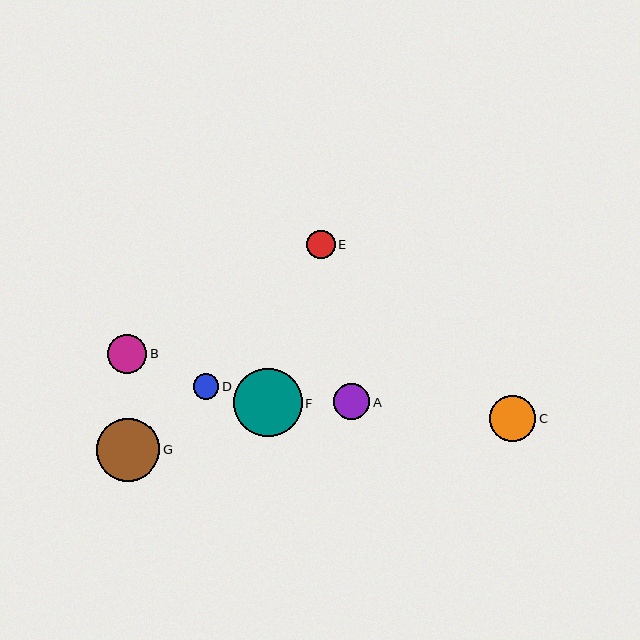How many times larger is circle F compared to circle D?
Circle F is approximately 2.7 times the size of circle D.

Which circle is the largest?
Circle F is the largest with a size of approximately 69 pixels.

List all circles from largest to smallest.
From largest to smallest: F, G, C, B, A, E, D.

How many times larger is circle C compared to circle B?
Circle C is approximately 1.2 times the size of circle B.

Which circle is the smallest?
Circle D is the smallest with a size of approximately 25 pixels.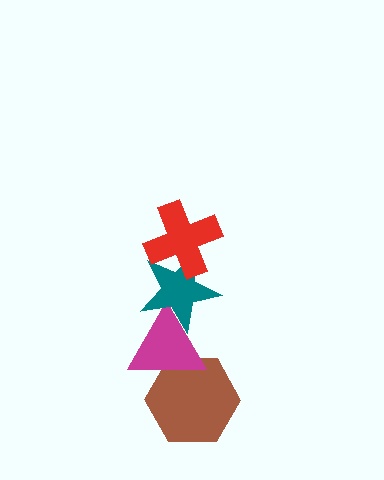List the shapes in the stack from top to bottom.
From top to bottom: the red cross, the teal star, the magenta triangle, the brown hexagon.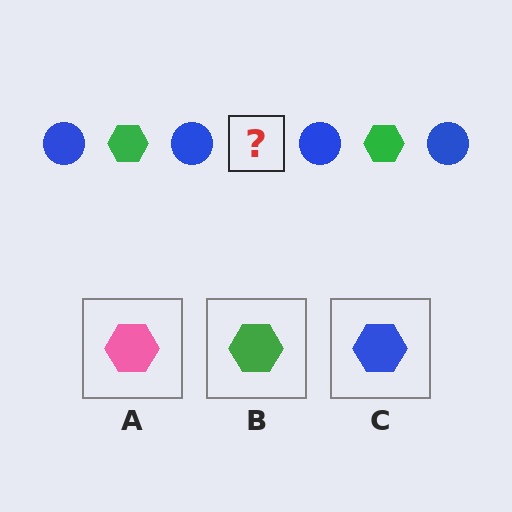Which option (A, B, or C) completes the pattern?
B.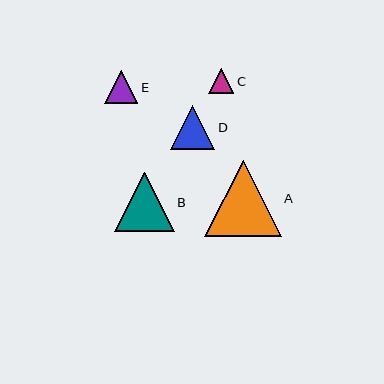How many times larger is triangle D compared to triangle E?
Triangle D is approximately 1.3 times the size of triangle E.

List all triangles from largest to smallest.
From largest to smallest: A, B, D, E, C.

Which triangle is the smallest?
Triangle C is the smallest with a size of approximately 26 pixels.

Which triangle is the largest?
Triangle A is the largest with a size of approximately 76 pixels.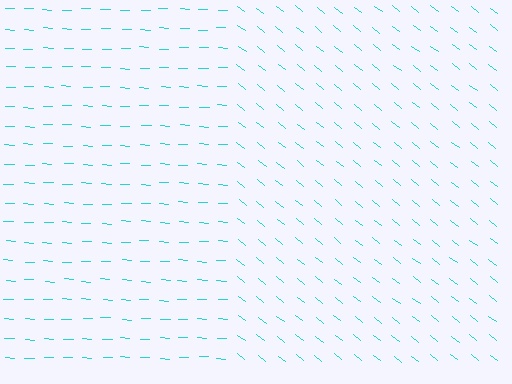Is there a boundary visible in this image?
Yes, there is a texture boundary formed by a change in line orientation.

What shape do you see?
I see a rectangle.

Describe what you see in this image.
The image is filled with small cyan line segments. A rectangle region in the image has lines oriented differently from the surrounding lines, creating a visible texture boundary.